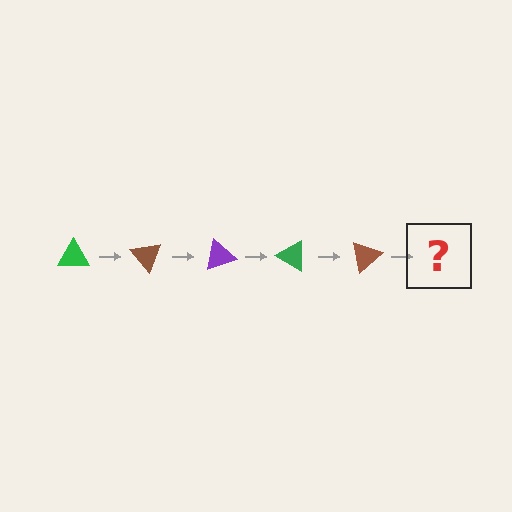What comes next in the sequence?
The next element should be a purple triangle, rotated 250 degrees from the start.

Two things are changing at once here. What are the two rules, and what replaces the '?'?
The two rules are that it rotates 50 degrees each step and the color cycles through green, brown, and purple. The '?' should be a purple triangle, rotated 250 degrees from the start.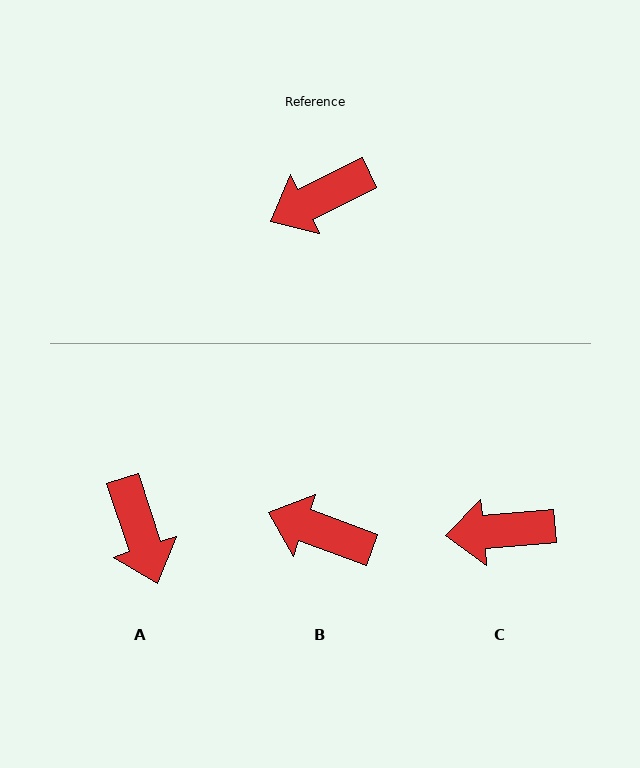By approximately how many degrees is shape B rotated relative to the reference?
Approximately 47 degrees clockwise.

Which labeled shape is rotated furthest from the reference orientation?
A, about 82 degrees away.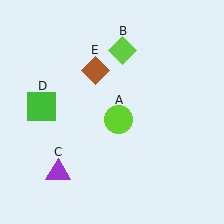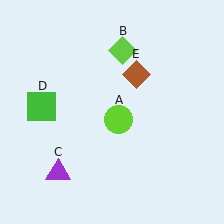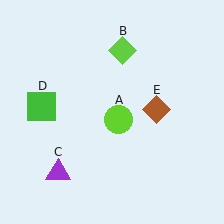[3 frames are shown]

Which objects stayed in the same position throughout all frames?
Lime circle (object A) and lime diamond (object B) and purple triangle (object C) and green square (object D) remained stationary.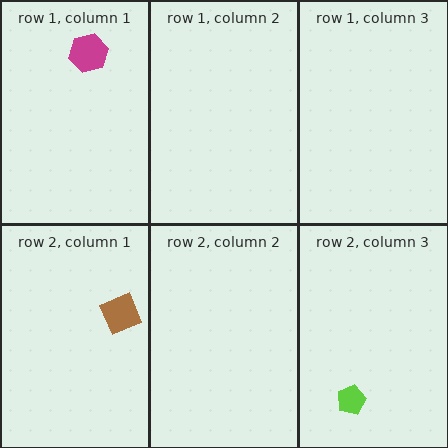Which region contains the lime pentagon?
The row 2, column 3 region.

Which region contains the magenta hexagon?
The row 1, column 1 region.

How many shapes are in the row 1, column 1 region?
1.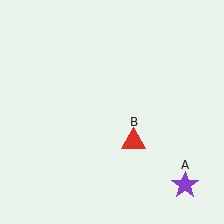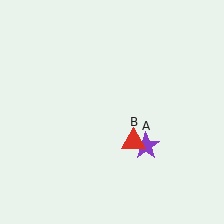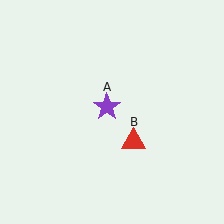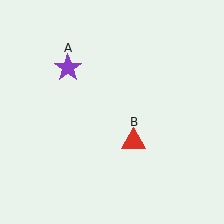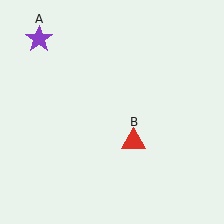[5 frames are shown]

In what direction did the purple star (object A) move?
The purple star (object A) moved up and to the left.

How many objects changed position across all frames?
1 object changed position: purple star (object A).